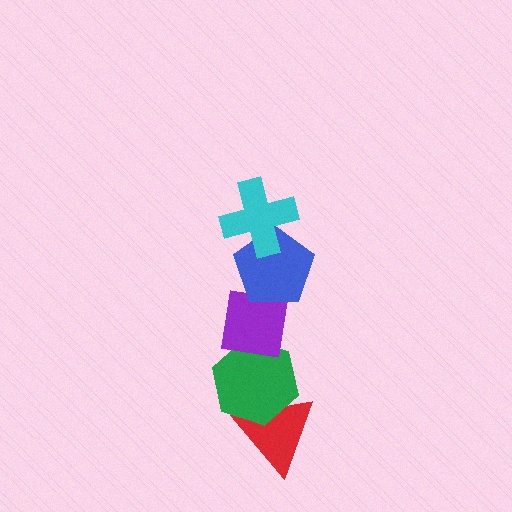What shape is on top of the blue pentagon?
The cyan cross is on top of the blue pentagon.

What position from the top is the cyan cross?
The cyan cross is 1st from the top.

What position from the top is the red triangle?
The red triangle is 5th from the top.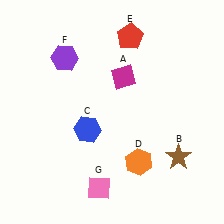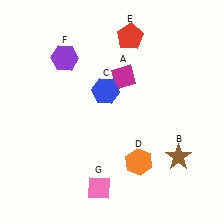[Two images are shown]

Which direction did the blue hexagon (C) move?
The blue hexagon (C) moved up.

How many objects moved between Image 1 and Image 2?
1 object moved between the two images.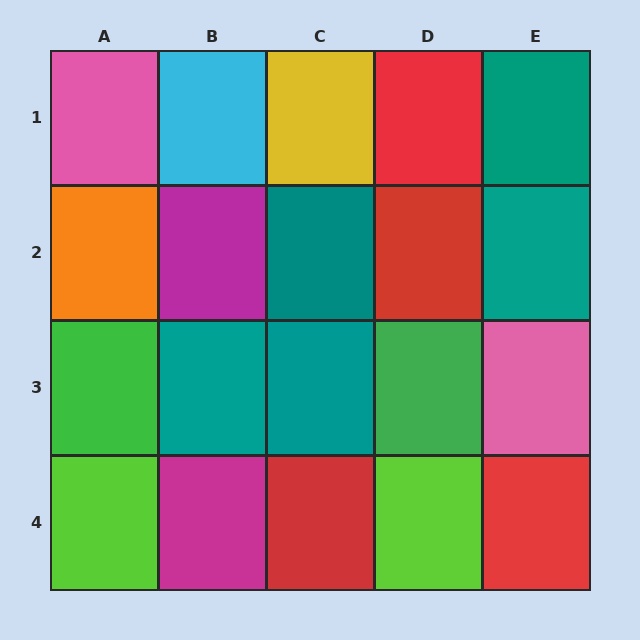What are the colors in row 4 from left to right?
Lime, magenta, red, lime, red.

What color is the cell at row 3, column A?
Green.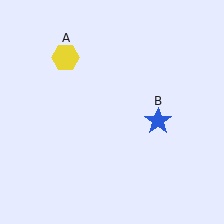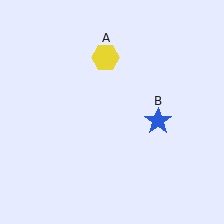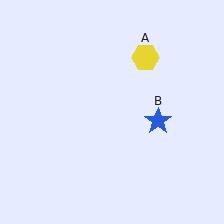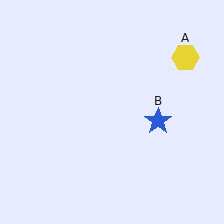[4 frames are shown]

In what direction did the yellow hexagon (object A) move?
The yellow hexagon (object A) moved right.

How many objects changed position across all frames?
1 object changed position: yellow hexagon (object A).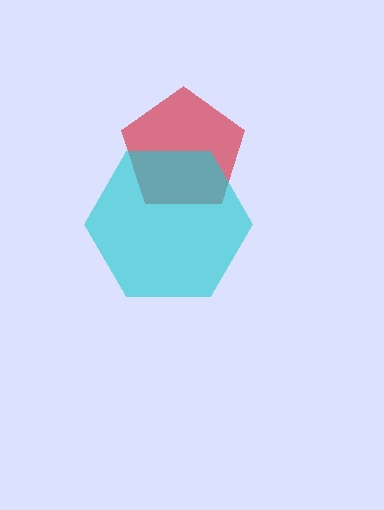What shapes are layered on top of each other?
The layered shapes are: a red pentagon, a cyan hexagon.